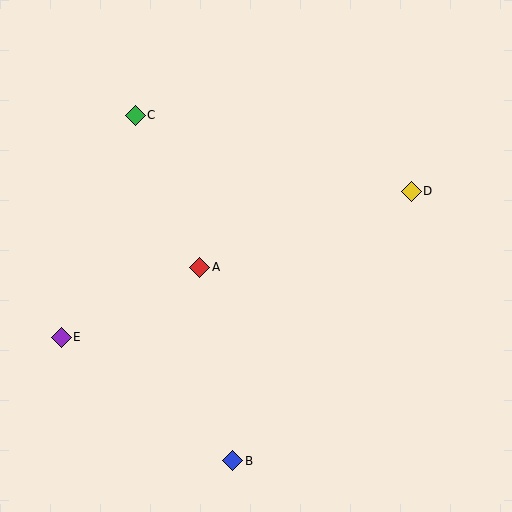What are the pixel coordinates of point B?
Point B is at (233, 461).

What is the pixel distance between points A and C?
The distance between A and C is 165 pixels.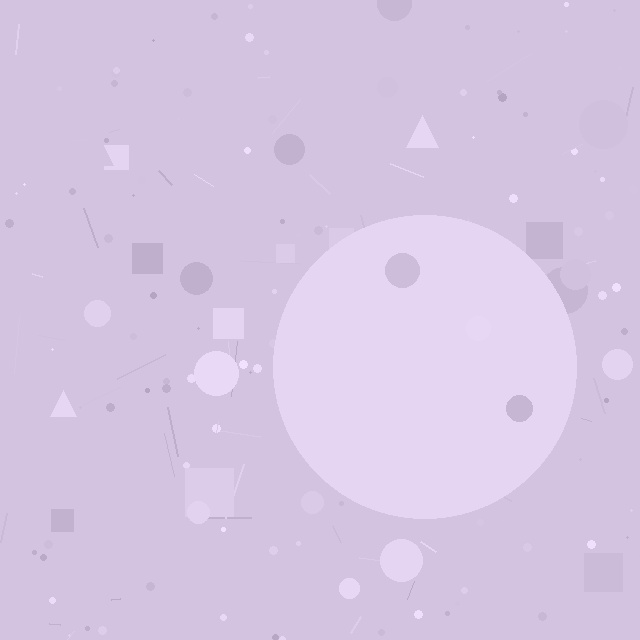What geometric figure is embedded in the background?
A circle is embedded in the background.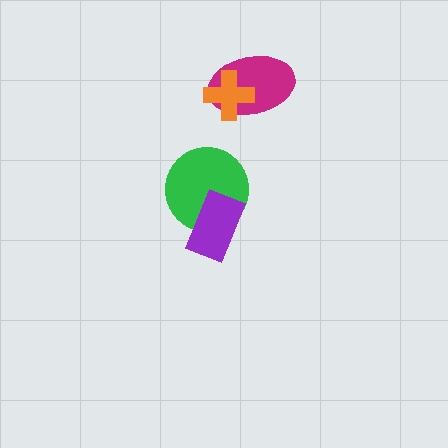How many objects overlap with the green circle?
1 object overlaps with the green circle.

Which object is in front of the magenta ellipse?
The orange cross is in front of the magenta ellipse.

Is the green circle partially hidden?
Yes, it is partially covered by another shape.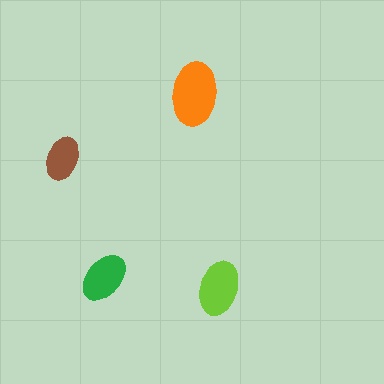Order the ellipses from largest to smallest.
the orange one, the lime one, the green one, the brown one.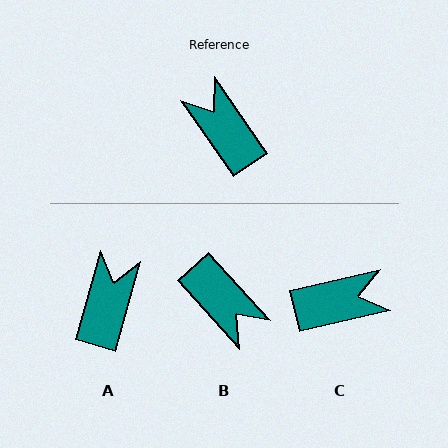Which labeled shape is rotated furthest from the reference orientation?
B, about 172 degrees away.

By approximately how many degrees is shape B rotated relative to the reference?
Approximately 172 degrees clockwise.